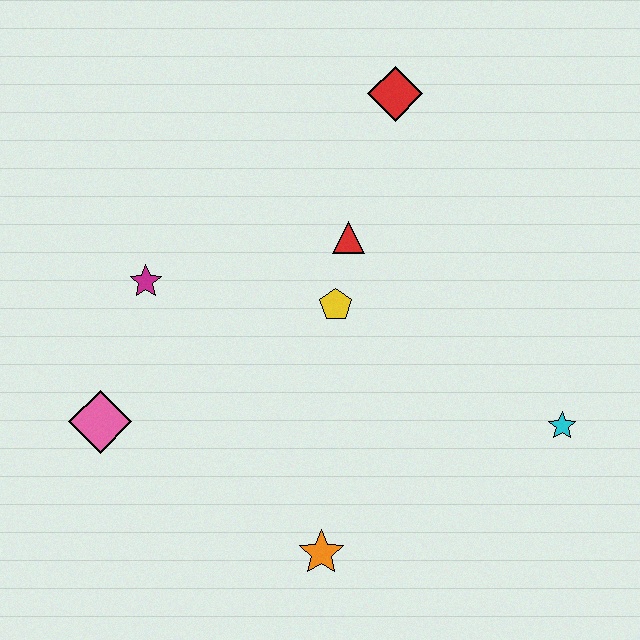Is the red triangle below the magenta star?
No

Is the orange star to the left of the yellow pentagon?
Yes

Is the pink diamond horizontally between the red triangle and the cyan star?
No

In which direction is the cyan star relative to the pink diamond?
The cyan star is to the right of the pink diamond.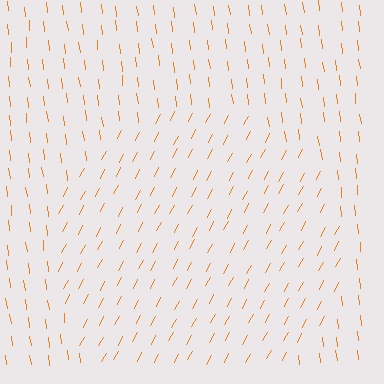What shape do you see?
I see a circle.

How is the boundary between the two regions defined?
The boundary is defined purely by a change in line orientation (approximately 35 degrees difference). All lines are the same color and thickness.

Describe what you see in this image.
The image is filled with small orange line segments. A circle region in the image has lines oriented differently from the surrounding lines, creating a visible texture boundary.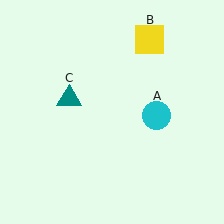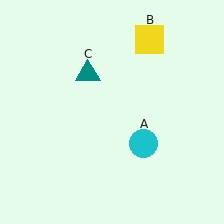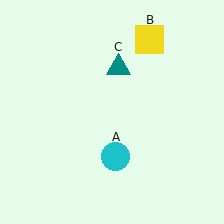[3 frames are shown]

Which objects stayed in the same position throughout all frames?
Yellow square (object B) remained stationary.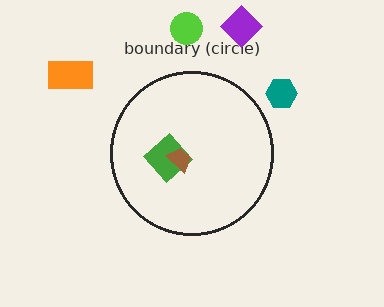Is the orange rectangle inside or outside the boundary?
Outside.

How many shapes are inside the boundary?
2 inside, 4 outside.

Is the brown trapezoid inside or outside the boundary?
Inside.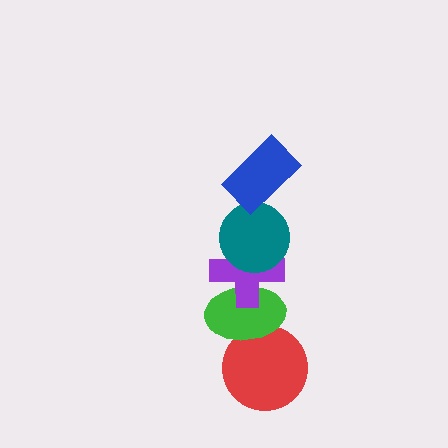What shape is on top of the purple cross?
The teal circle is on top of the purple cross.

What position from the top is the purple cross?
The purple cross is 3rd from the top.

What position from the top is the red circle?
The red circle is 5th from the top.